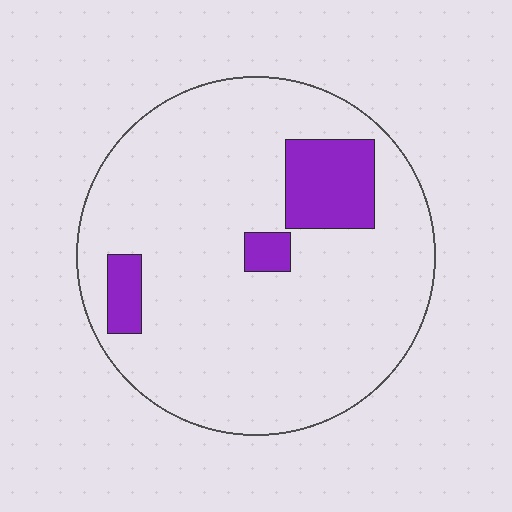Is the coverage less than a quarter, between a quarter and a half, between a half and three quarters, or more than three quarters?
Less than a quarter.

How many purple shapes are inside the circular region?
3.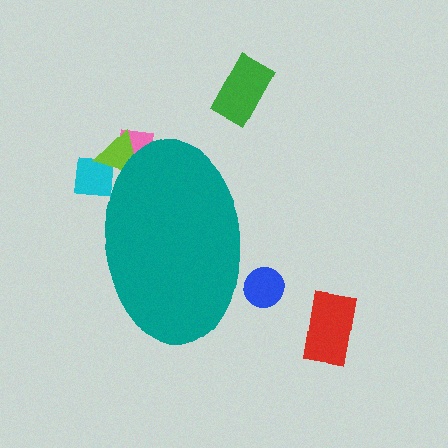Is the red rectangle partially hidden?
No, the red rectangle is fully visible.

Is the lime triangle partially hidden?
Yes, the lime triangle is partially hidden behind the teal ellipse.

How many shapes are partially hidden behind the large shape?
4 shapes are partially hidden.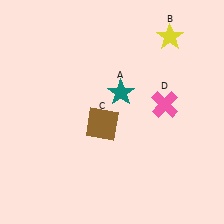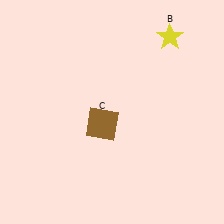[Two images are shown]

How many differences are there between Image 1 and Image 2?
There are 2 differences between the two images.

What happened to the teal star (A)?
The teal star (A) was removed in Image 2. It was in the top-right area of Image 1.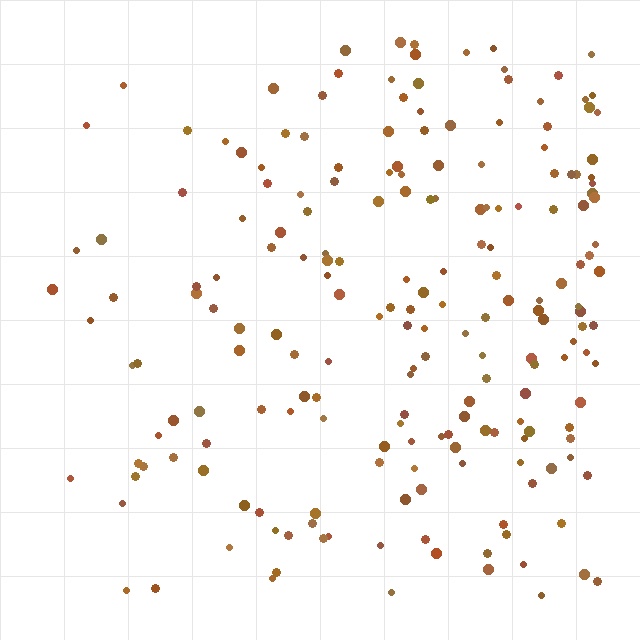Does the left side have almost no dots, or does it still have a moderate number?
Still a moderate number, just noticeably fewer than the right.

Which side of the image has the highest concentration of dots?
The right.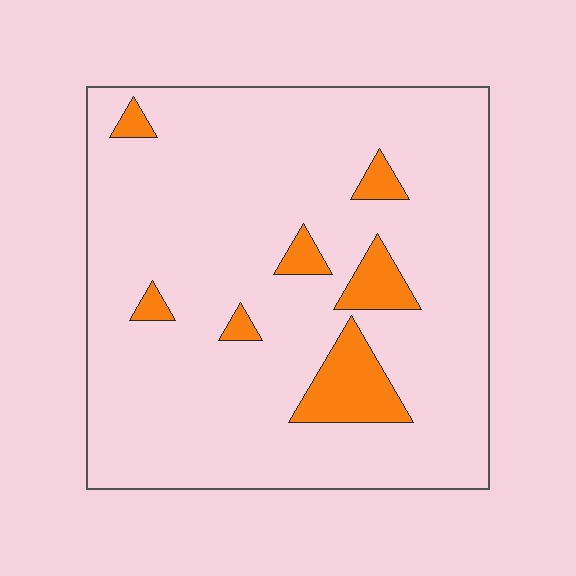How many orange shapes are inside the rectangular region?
7.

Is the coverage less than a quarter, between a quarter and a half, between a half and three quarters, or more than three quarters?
Less than a quarter.